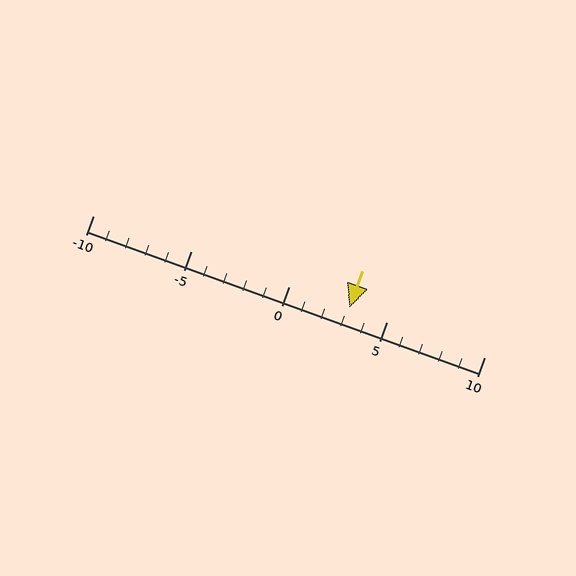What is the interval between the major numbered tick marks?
The major tick marks are spaced 5 units apart.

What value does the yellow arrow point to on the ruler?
The yellow arrow points to approximately 3.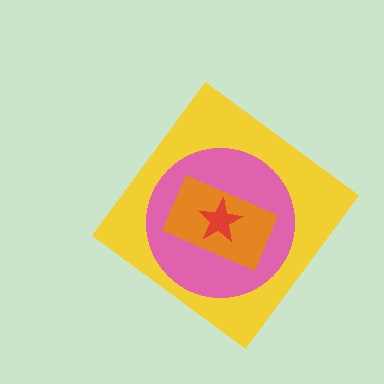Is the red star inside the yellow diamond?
Yes.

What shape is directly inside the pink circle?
The orange rectangle.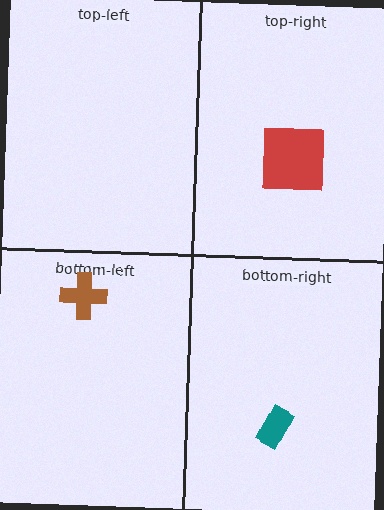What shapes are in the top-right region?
The red square.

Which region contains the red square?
The top-right region.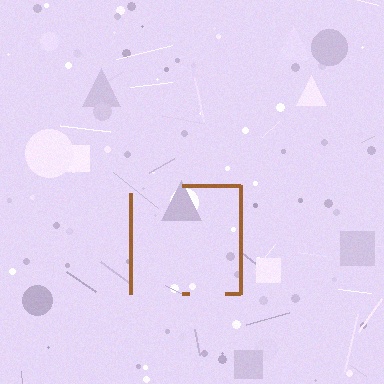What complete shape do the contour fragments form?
The contour fragments form a square.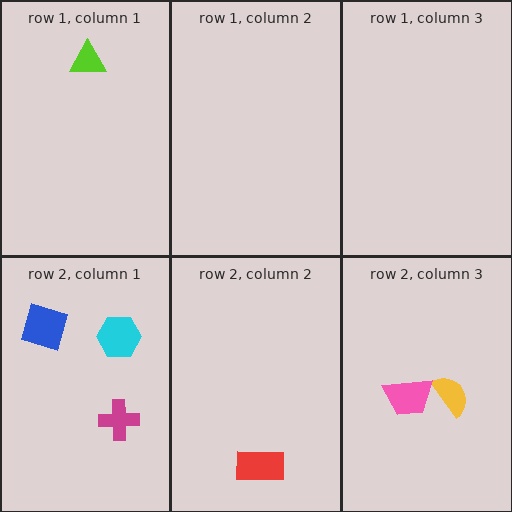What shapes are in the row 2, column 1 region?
The blue diamond, the cyan hexagon, the magenta cross.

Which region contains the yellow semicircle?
The row 2, column 3 region.